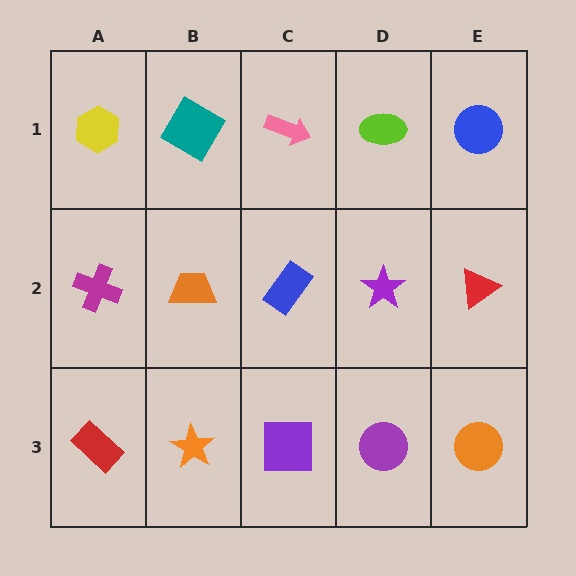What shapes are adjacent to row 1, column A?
A magenta cross (row 2, column A), a teal diamond (row 1, column B).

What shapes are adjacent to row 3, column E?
A red triangle (row 2, column E), a purple circle (row 3, column D).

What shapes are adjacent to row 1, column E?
A red triangle (row 2, column E), a lime ellipse (row 1, column D).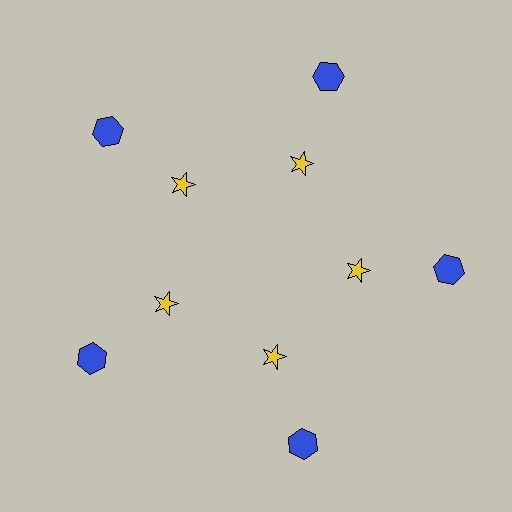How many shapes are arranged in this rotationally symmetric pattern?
There are 10 shapes, arranged in 5 groups of 2.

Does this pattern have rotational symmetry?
Yes, this pattern has 5-fold rotational symmetry. It looks the same after rotating 72 degrees around the center.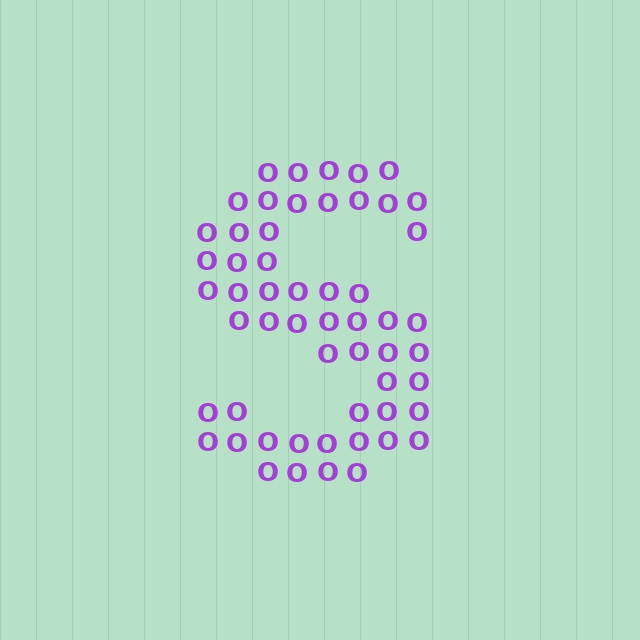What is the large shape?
The large shape is the letter S.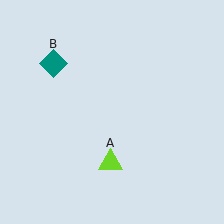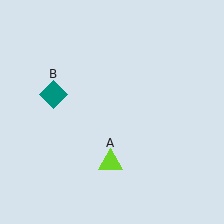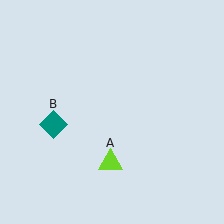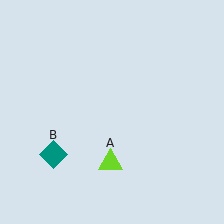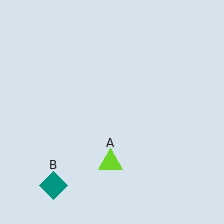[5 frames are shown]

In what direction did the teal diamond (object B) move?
The teal diamond (object B) moved down.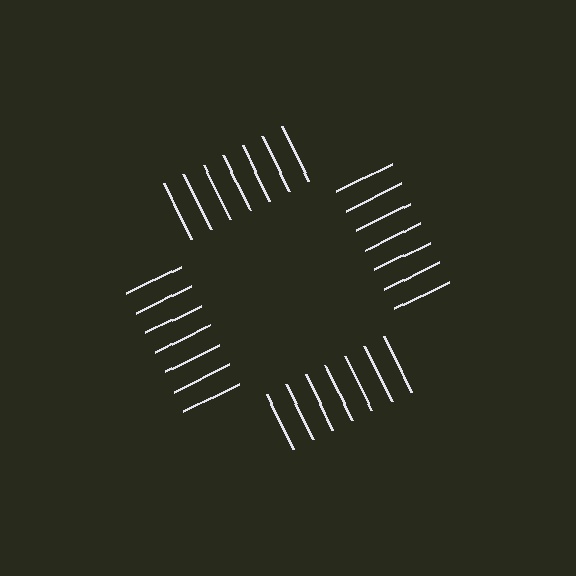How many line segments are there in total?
28 — 7 along each of the 4 edges.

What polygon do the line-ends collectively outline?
An illusory square — the line segments terminate on its edges but no continuous stroke is drawn.